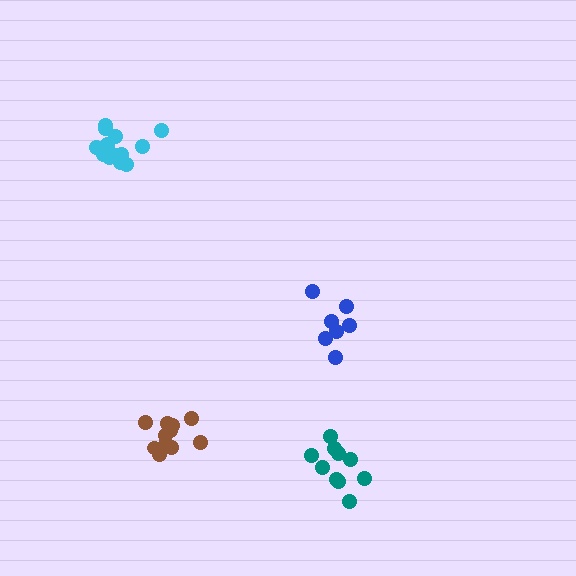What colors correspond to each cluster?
The clusters are colored: brown, blue, cyan, teal.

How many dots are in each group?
Group 1: 11 dots, Group 2: 7 dots, Group 3: 13 dots, Group 4: 10 dots (41 total).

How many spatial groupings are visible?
There are 4 spatial groupings.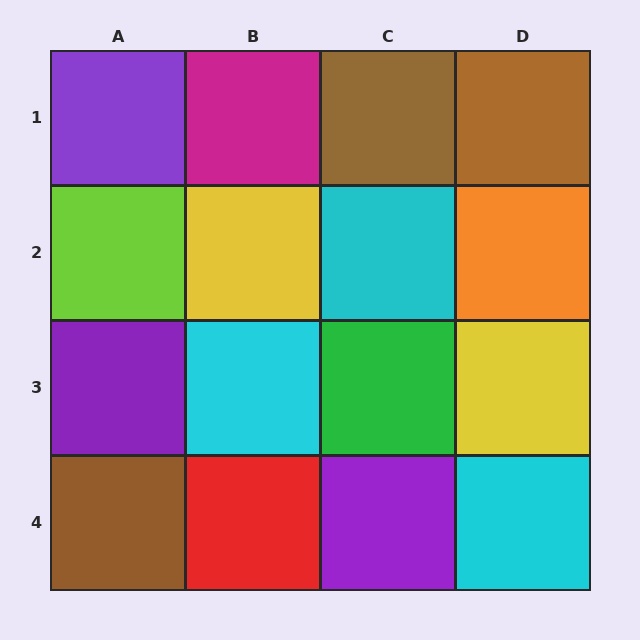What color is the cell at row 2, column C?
Cyan.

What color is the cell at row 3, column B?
Cyan.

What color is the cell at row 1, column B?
Magenta.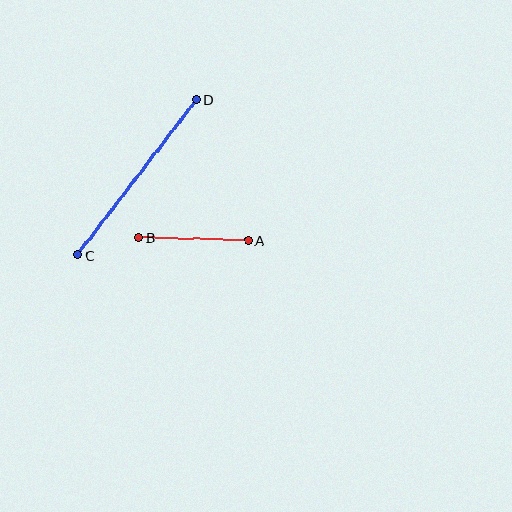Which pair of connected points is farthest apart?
Points C and D are farthest apart.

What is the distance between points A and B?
The distance is approximately 110 pixels.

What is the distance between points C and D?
The distance is approximately 195 pixels.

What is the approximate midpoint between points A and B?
The midpoint is at approximately (193, 239) pixels.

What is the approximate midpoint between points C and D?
The midpoint is at approximately (137, 177) pixels.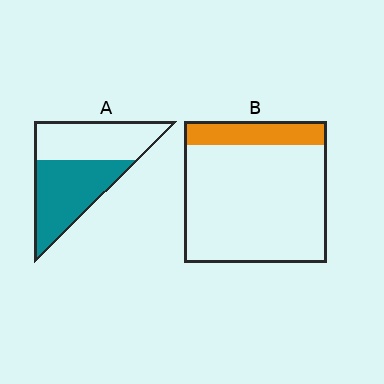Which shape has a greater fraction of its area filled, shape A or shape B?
Shape A.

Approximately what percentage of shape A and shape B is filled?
A is approximately 55% and B is approximately 15%.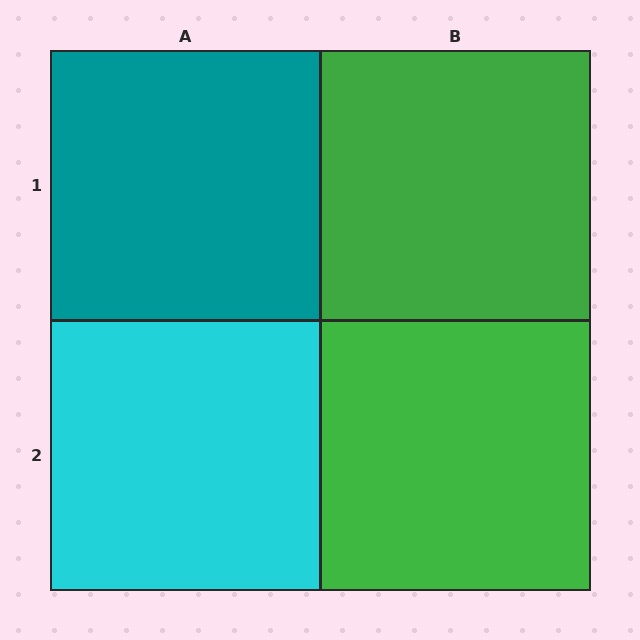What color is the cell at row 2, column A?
Cyan.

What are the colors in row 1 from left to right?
Teal, green.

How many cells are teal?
1 cell is teal.